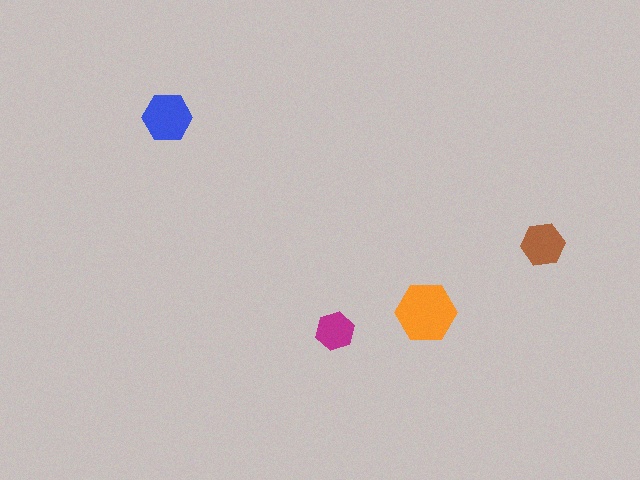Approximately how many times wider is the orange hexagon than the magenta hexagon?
About 1.5 times wider.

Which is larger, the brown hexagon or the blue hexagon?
The blue one.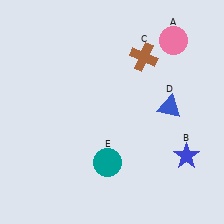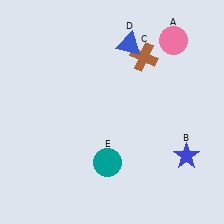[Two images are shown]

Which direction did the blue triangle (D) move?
The blue triangle (D) moved up.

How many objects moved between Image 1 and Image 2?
1 object moved between the two images.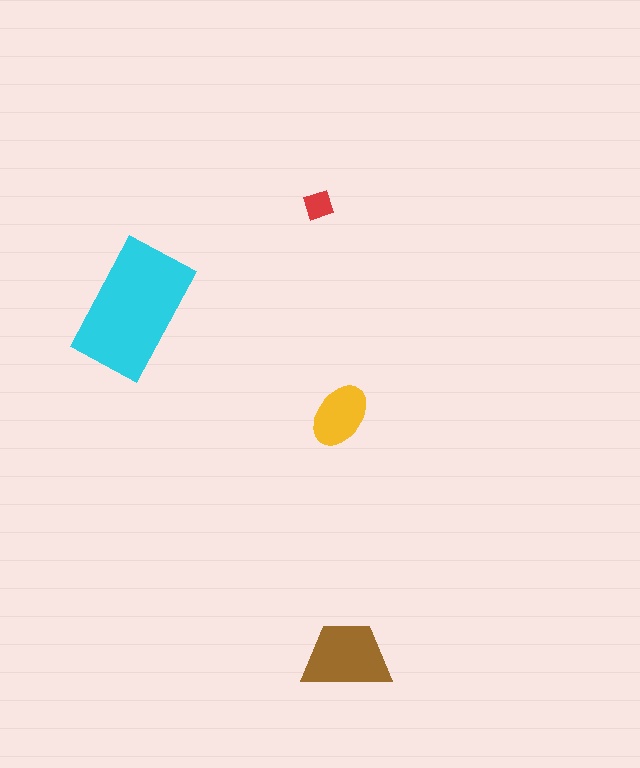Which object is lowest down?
The brown trapezoid is bottommost.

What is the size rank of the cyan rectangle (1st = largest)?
1st.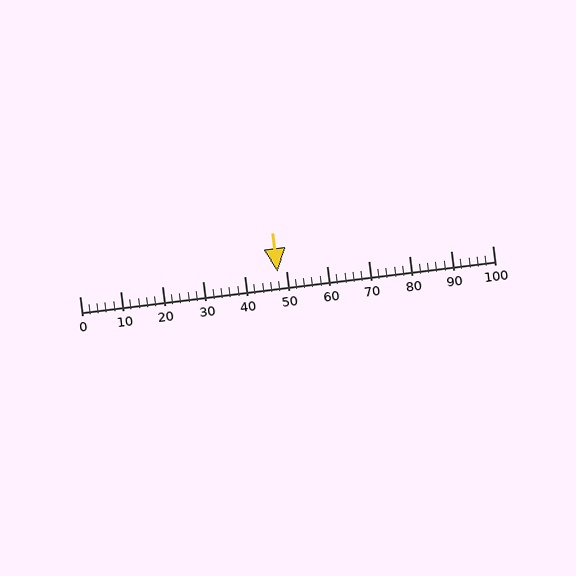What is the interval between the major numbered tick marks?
The major tick marks are spaced 10 units apart.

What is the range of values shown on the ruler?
The ruler shows values from 0 to 100.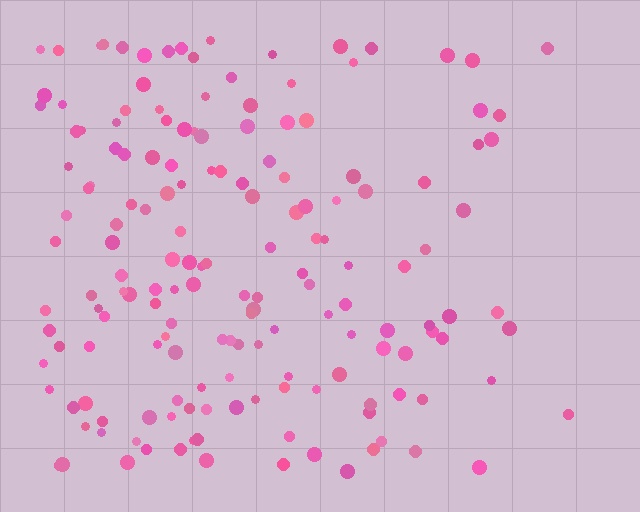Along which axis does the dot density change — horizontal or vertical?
Horizontal.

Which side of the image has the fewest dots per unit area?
The right.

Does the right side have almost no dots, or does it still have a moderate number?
Still a moderate number, just noticeably fewer than the left.